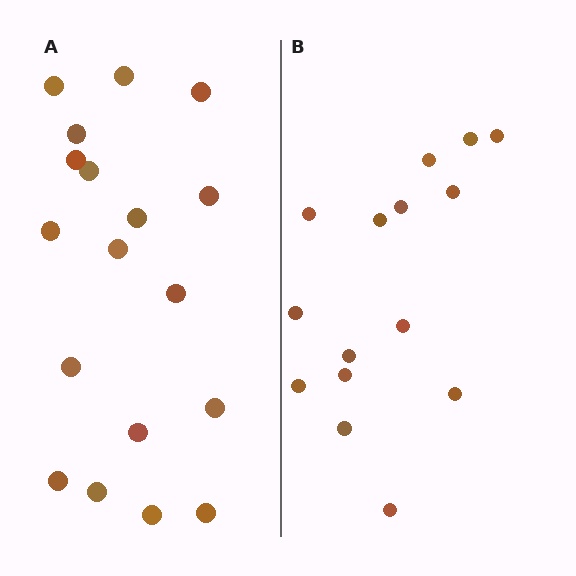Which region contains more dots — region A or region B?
Region A (the left region) has more dots.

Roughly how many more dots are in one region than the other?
Region A has just a few more — roughly 2 or 3 more dots than region B.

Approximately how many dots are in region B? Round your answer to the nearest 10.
About 20 dots. (The exact count is 15, which rounds to 20.)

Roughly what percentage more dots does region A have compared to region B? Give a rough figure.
About 20% more.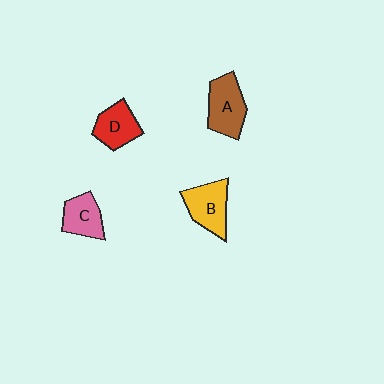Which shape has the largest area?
Shape A (brown).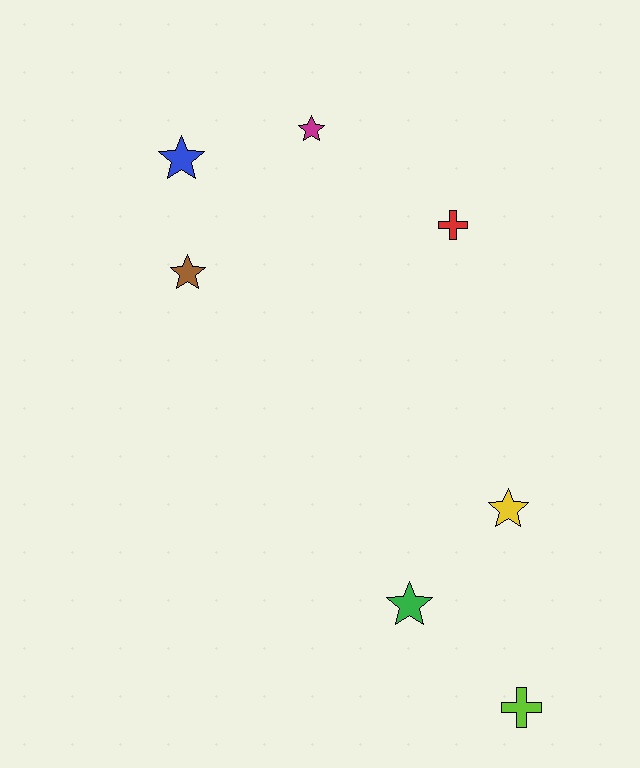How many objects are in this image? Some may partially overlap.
There are 7 objects.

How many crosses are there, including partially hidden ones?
There are 2 crosses.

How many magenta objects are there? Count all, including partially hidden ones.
There is 1 magenta object.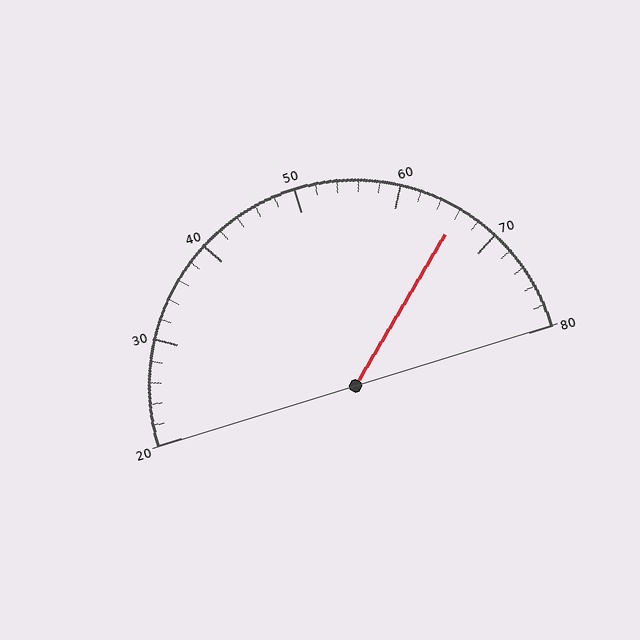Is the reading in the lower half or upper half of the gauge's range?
The reading is in the upper half of the range (20 to 80).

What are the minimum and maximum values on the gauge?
The gauge ranges from 20 to 80.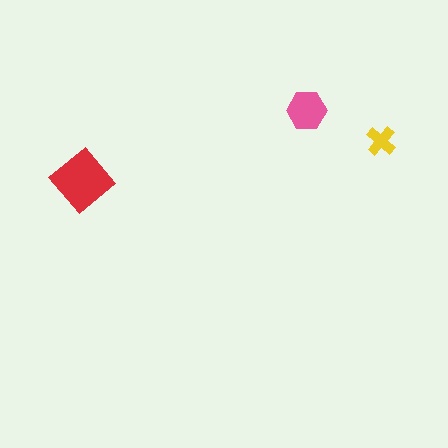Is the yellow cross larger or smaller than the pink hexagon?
Smaller.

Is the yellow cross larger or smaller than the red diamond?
Smaller.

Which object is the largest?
The red diamond.